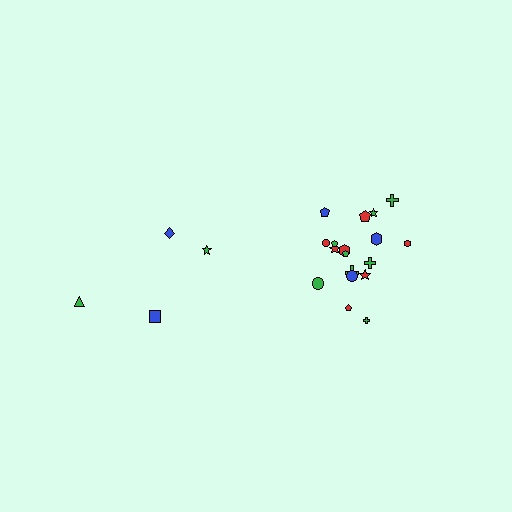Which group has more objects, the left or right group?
The right group.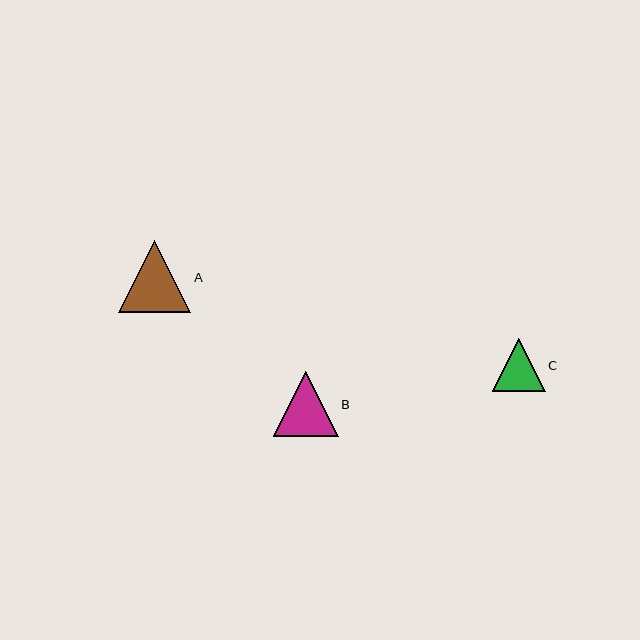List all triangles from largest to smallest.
From largest to smallest: A, B, C.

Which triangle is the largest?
Triangle A is the largest with a size of approximately 72 pixels.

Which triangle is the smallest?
Triangle C is the smallest with a size of approximately 53 pixels.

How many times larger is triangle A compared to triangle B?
Triangle A is approximately 1.1 times the size of triangle B.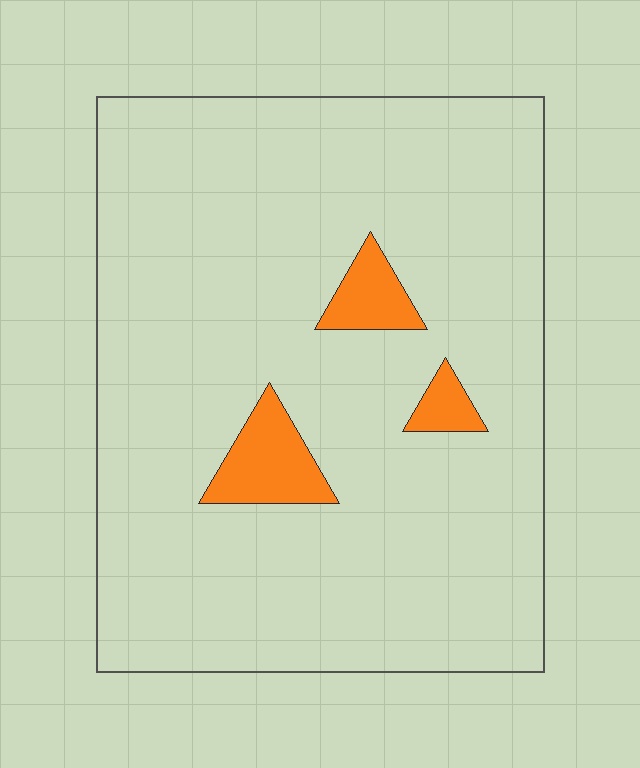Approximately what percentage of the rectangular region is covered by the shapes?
Approximately 5%.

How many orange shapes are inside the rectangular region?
3.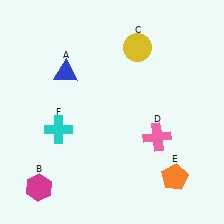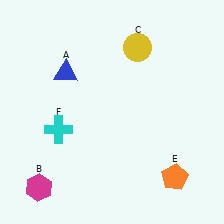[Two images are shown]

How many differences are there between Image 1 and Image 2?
There is 1 difference between the two images.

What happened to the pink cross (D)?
The pink cross (D) was removed in Image 2. It was in the bottom-right area of Image 1.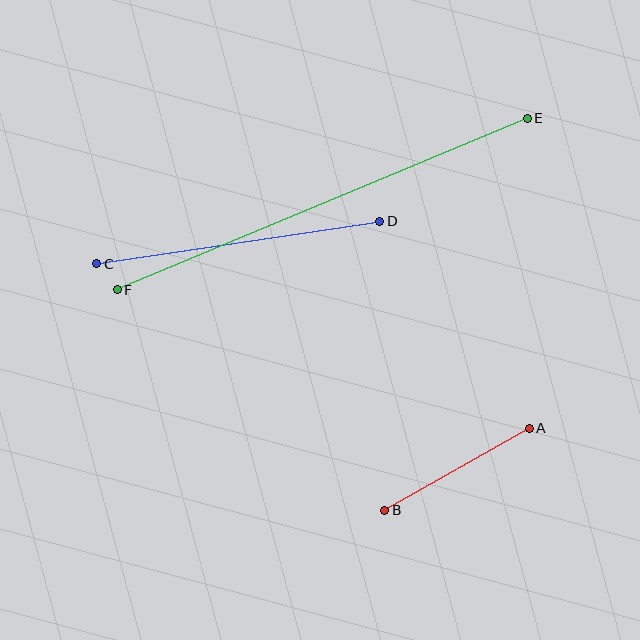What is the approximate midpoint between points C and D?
The midpoint is at approximately (238, 242) pixels.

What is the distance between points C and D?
The distance is approximately 286 pixels.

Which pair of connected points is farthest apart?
Points E and F are farthest apart.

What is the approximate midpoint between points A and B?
The midpoint is at approximately (457, 469) pixels.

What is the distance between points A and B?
The distance is approximately 166 pixels.